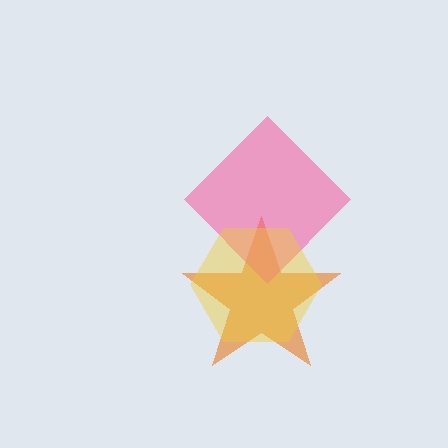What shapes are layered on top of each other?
The layered shapes are: an orange star, a pink diamond, a yellow hexagon.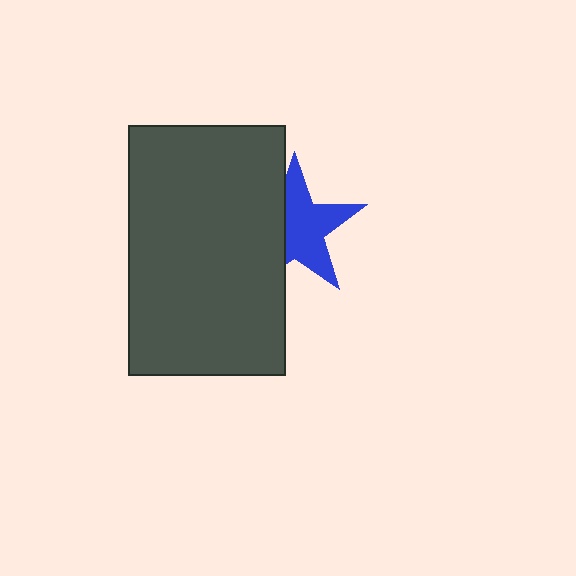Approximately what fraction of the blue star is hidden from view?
Roughly 37% of the blue star is hidden behind the dark gray rectangle.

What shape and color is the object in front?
The object in front is a dark gray rectangle.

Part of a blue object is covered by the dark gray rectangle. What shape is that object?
It is a star.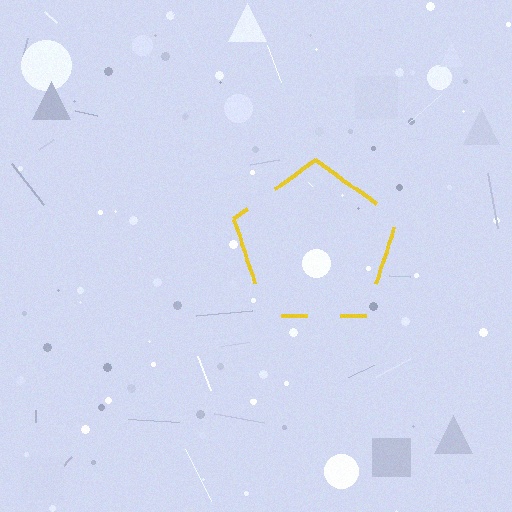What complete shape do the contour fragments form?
The contour fragments form a pentagon.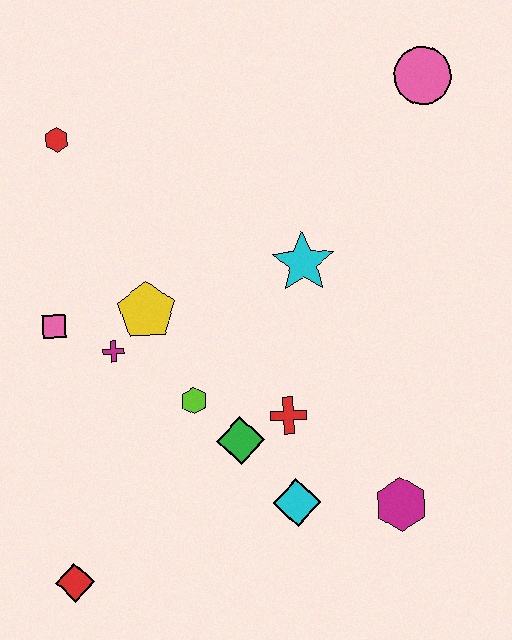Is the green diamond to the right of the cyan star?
No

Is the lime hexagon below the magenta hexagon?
No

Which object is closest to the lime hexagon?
The green diamond is closest to the lime hexagon.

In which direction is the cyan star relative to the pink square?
The cyan star is to the right of the pink square.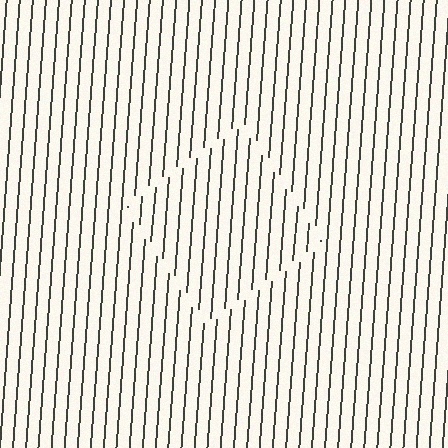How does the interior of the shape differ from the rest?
The interior of the shape contains the same grating, shifted by half a period — the contour is defined by the phase discontinuity where line-ends from the inner and outer gratings abut.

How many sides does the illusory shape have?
4 sides — the line-ends trace a square.